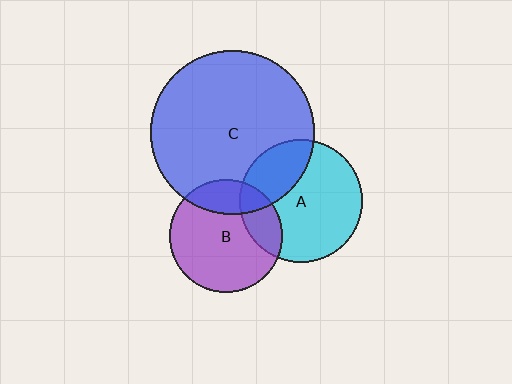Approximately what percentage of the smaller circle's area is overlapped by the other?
Approximately 20%.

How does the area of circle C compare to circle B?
Approximately 2.1 times.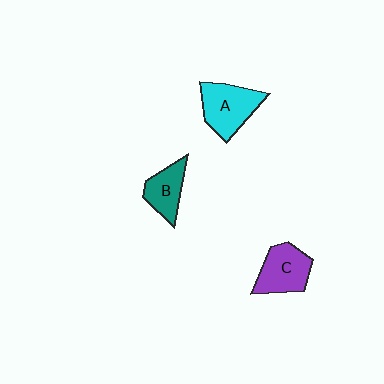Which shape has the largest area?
Shape A (cyan).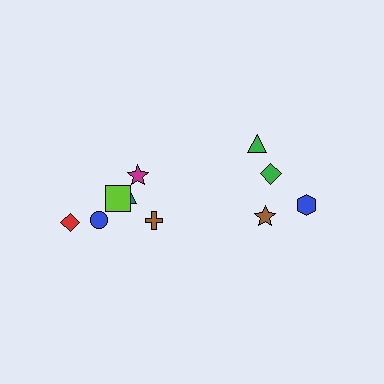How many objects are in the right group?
There are 4 objects.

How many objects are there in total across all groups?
There are 10 objects.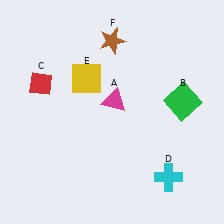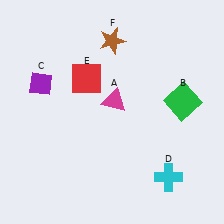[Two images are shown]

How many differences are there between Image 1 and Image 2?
There are 2 differences between the two images.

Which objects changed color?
C changed from red to purple. E changed from yellow to red.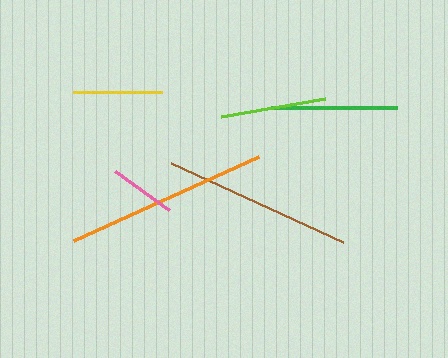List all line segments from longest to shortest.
From longest to shortest: orange, brown, green, lime, yellow, pink.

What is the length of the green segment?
The green segment is approximately 125 pixels long.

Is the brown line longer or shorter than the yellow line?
The brown line is longer than the yellow line.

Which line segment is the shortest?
The pink line is the shortest at approximately 67 pixels.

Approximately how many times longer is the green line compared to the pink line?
The green line is approximately 1.9 times the length of the pink line.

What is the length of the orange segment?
The orange segment is approximately 203 pixels long.